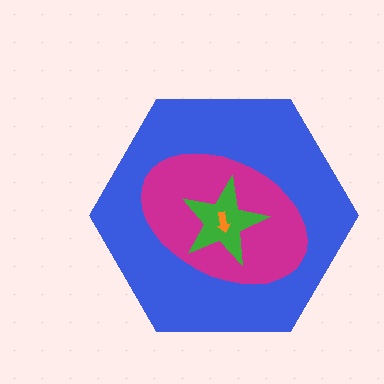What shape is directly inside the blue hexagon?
The magenta ellipse.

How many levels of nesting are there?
4.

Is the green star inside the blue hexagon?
Yes.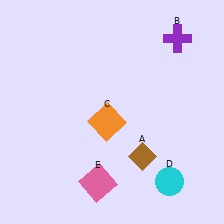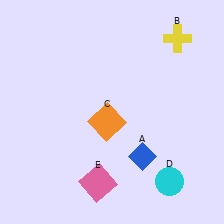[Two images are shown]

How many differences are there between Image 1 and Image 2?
There are 2 differences between the two images.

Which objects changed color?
A changed from brown to blue. B changed from purple to yellow.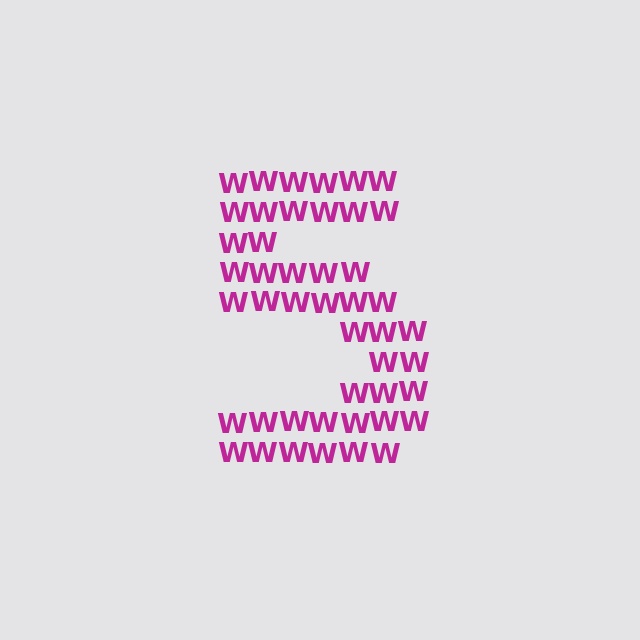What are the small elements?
The small elements are letter W's.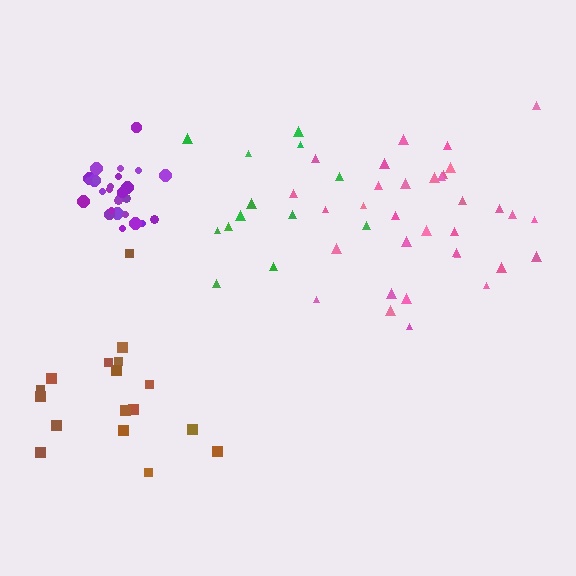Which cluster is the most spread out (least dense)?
Green.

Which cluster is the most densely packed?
Purple.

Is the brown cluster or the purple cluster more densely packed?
Purple.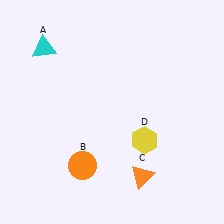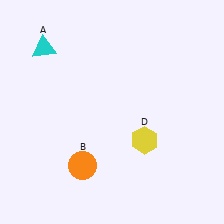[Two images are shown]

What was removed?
The orange triangle (C) was removed in Image 2.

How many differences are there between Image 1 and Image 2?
There is 1 difference between the two images.